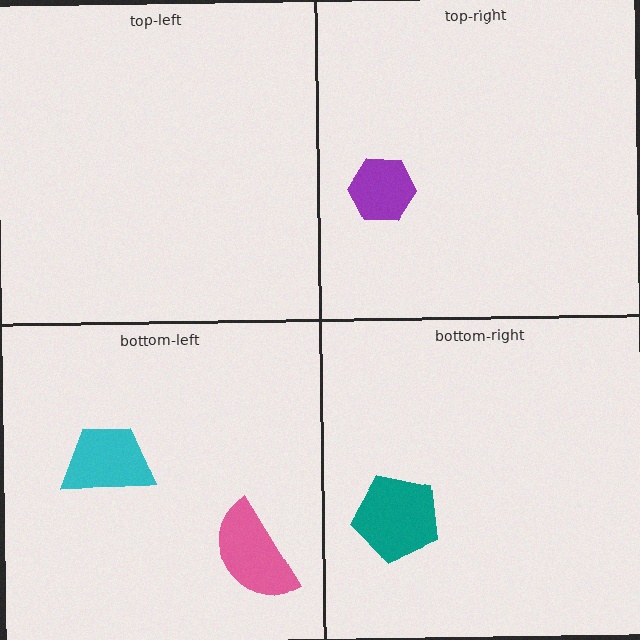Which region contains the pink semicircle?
The bottom-left region.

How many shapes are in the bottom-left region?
2.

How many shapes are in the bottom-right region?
1.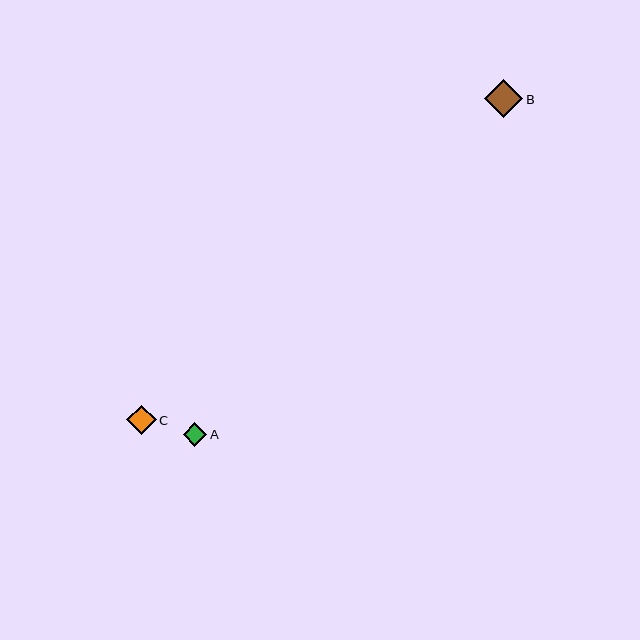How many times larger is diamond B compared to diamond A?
Diamond B is approximately 1.6 times the size of diamond A.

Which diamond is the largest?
Diamond B is the largest with a size of approximately 38 pixels.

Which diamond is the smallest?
Diamond A is the smallest with a size of approximately 24 pixels.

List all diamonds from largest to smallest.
From largest to smallest: B, C, A.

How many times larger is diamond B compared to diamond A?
Diamond B is approximately 1.6 times the size of diamond A.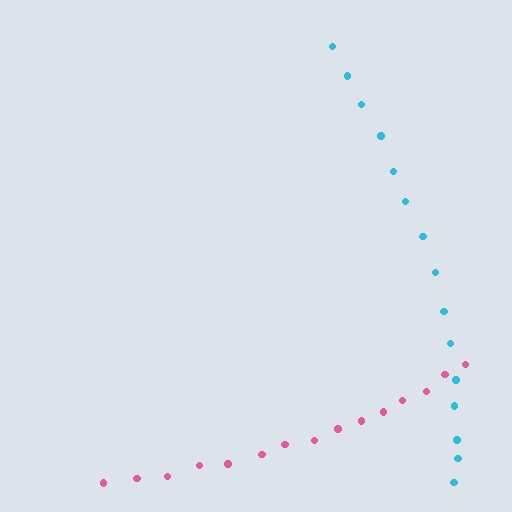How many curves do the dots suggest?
There are 2 distinct paths.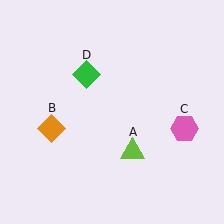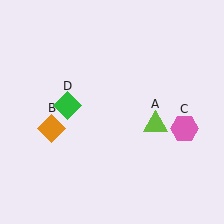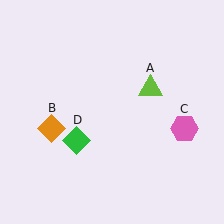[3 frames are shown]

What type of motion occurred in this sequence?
The lime triangle (object A), green diamond (object D) rotated counterclockwise around the center of the scene.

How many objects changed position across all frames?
2 objects changed position: lime triangle (object A), green diamond (object D).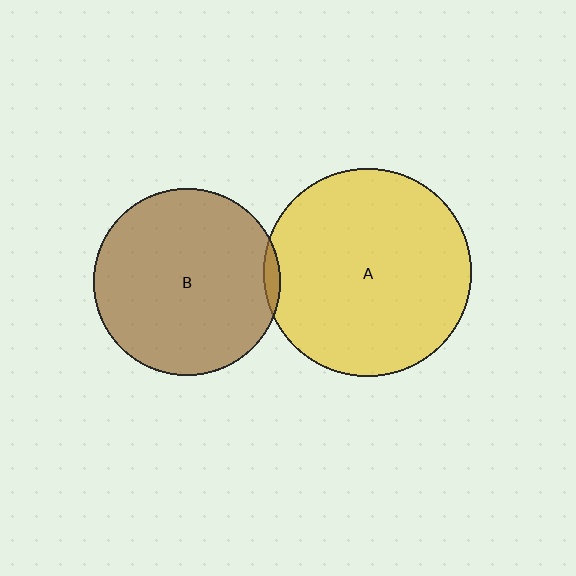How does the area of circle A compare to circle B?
Approximately 1.2 times.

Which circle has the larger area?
Circle A (yellow).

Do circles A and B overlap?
Yes.